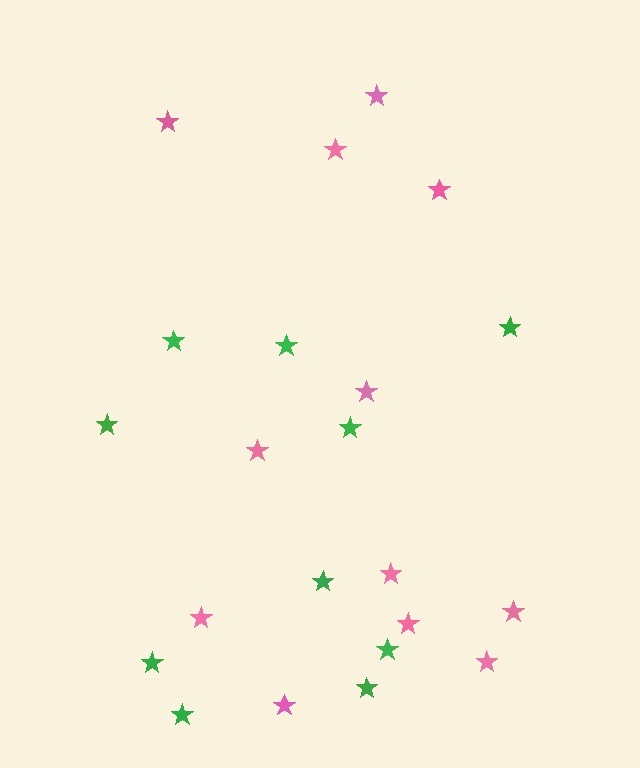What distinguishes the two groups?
There are 2 groups: one group of green stars (10) and one group of pink stars (12).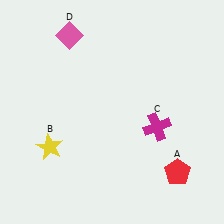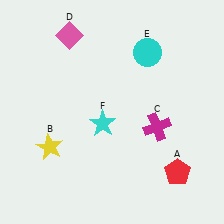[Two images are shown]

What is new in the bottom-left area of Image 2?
A cyan star (F) was added in the bottom-left area of Image 2.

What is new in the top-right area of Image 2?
A cyan circle (E) was added in the top-right area of Image 2.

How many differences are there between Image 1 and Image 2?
There are 2 differences between the two images.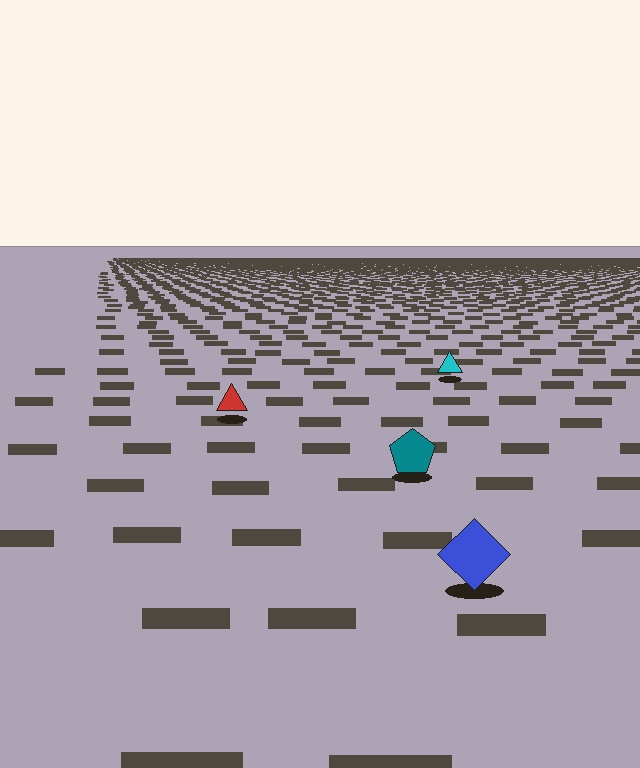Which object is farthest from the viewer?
The cyan triangle is farthest from the viewer. It appears smaller and the ground texture around it is denser.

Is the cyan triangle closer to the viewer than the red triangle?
No. The red triangle is closer — you can tell from the texture gradient: the ground texture is coarser near it.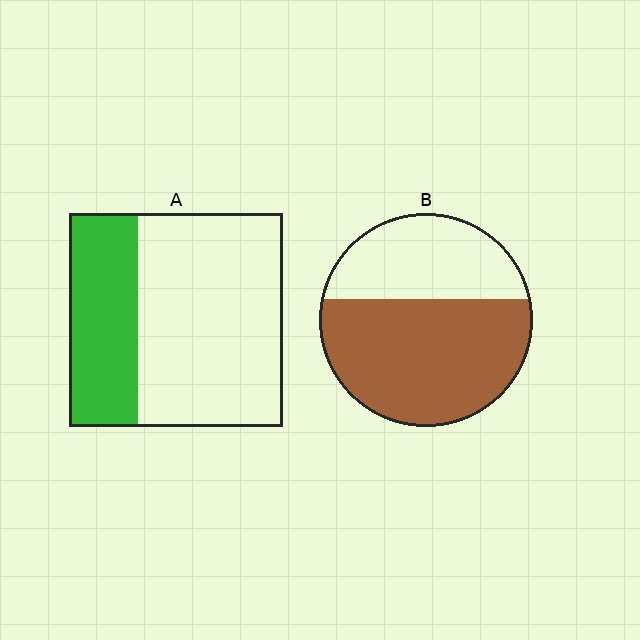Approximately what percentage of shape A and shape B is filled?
A is approximately 30% and B is approximately 60%.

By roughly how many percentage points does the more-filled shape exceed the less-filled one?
By roughly 30 percentage points (B over A).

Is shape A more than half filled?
No.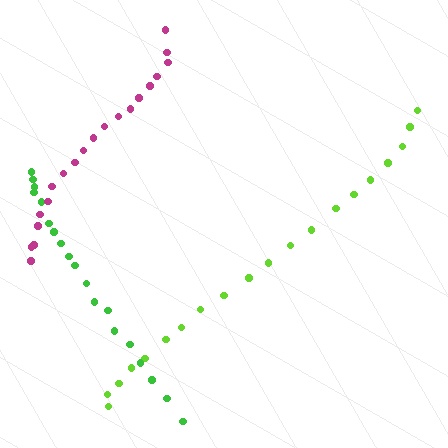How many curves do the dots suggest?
There are 3 distinct paths.